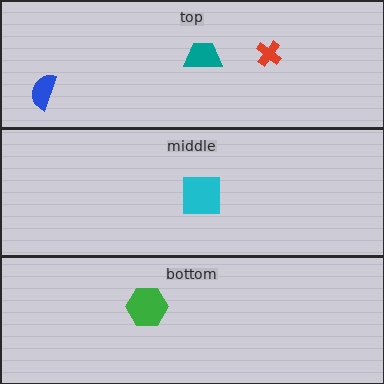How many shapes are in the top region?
3.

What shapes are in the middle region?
The cyan square.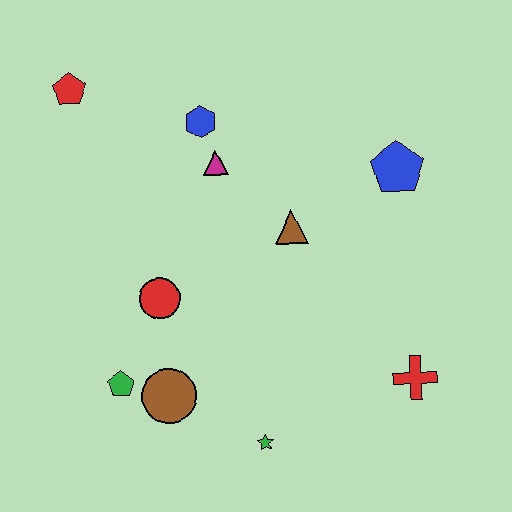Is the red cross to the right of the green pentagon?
Yes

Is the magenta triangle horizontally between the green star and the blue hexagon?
Yes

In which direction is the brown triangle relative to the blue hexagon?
The brown triangle is below the blue hexagon.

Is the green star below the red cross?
Yes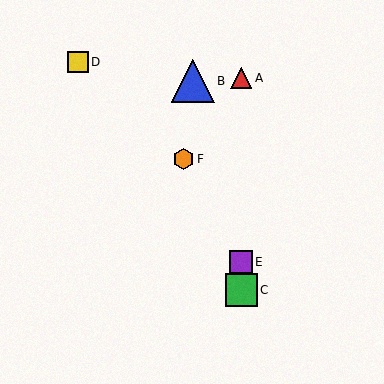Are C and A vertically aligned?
Yes, both are at x≈241.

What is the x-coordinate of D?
Object D is at x≈78.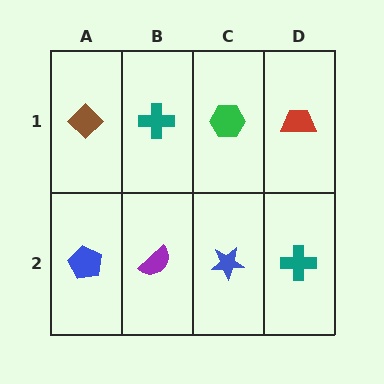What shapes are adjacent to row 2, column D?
A red trapezoid (row 1, column D), a blue star (row 2, column C).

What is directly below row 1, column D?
A teal cross.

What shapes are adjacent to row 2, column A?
A brown diamond (row 1, column A), a purple semicircle (row 2, column B).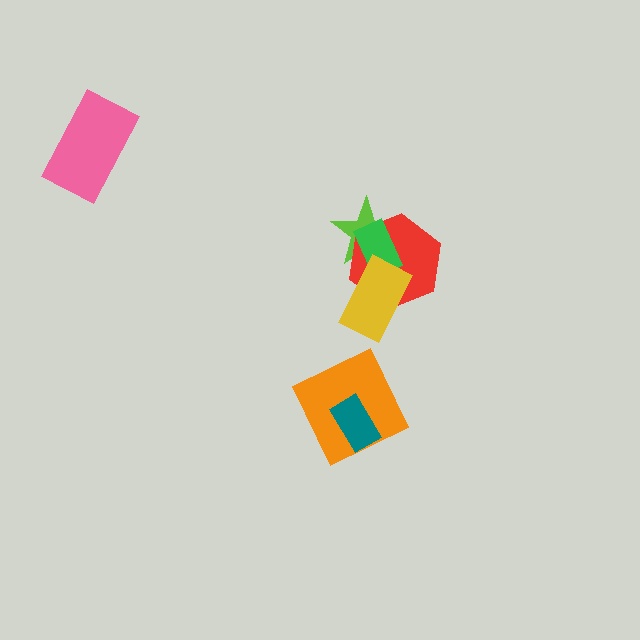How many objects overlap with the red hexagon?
3 objects overlap with the red hexagon.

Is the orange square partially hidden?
Yes, it is partially covered by another shape.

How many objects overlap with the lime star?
3 objects overlap with the lime star.